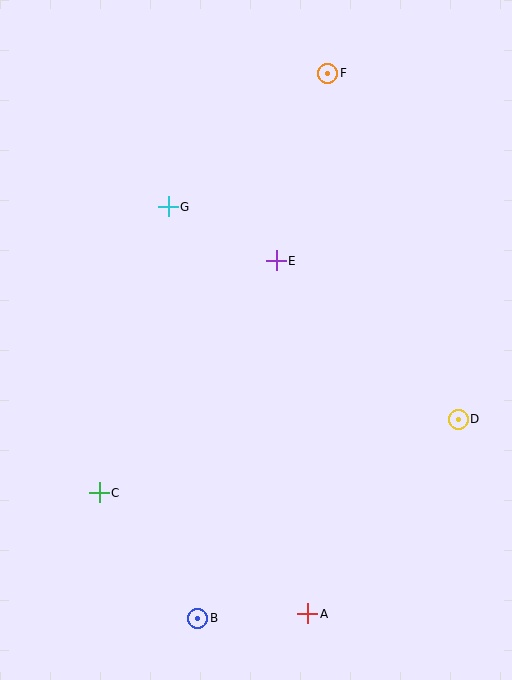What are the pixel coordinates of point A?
Point A is at (308, 614).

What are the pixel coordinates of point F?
Point F is at (328, 73).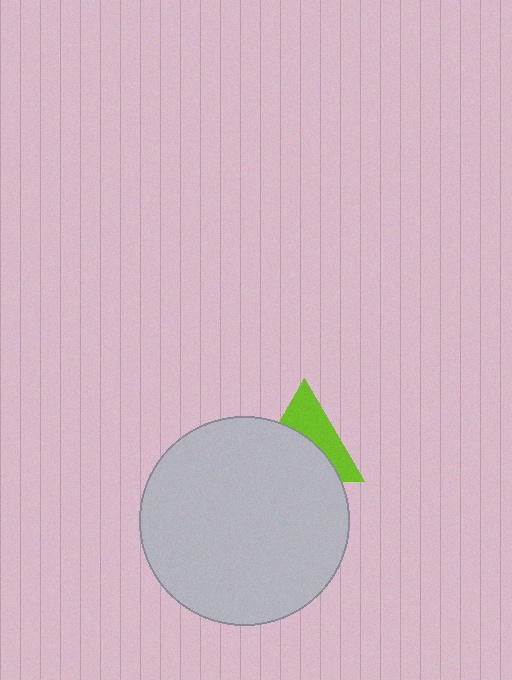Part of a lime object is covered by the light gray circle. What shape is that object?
It is a triangle.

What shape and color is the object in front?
The object in front is a light gray circle.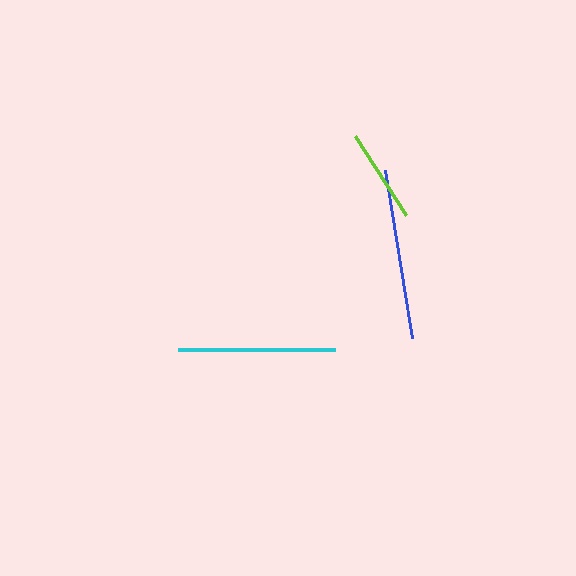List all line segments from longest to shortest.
From longest to shortest: blue, cyan, lime.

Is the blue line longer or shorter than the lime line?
The blue line is longer than the lime line.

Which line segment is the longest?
The blue line is the longest at approximately 170 pixels.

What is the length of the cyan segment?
The cyan segment is approximately 157 pixels long.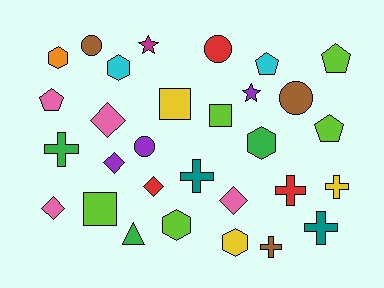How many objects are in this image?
There are 30 objects.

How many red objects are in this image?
There are 3 red objects.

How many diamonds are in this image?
There are 5 diamonds.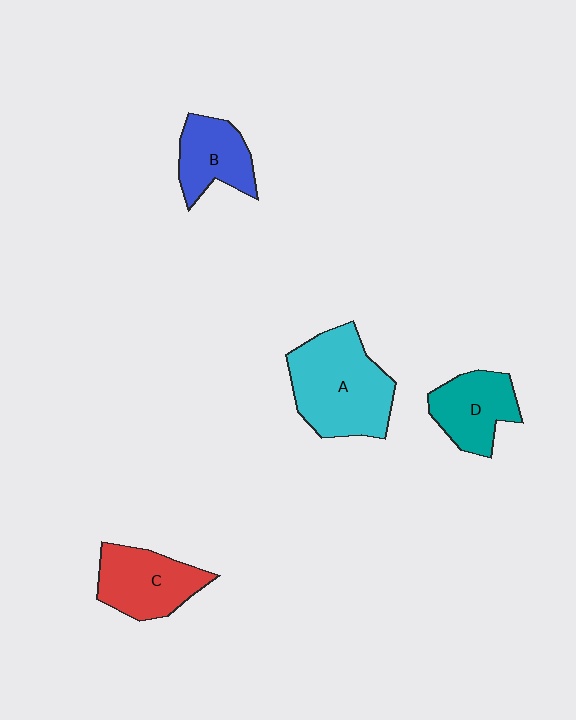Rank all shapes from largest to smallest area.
From largest to smallest: A (cyan), C (red), D (teal), B (blue).